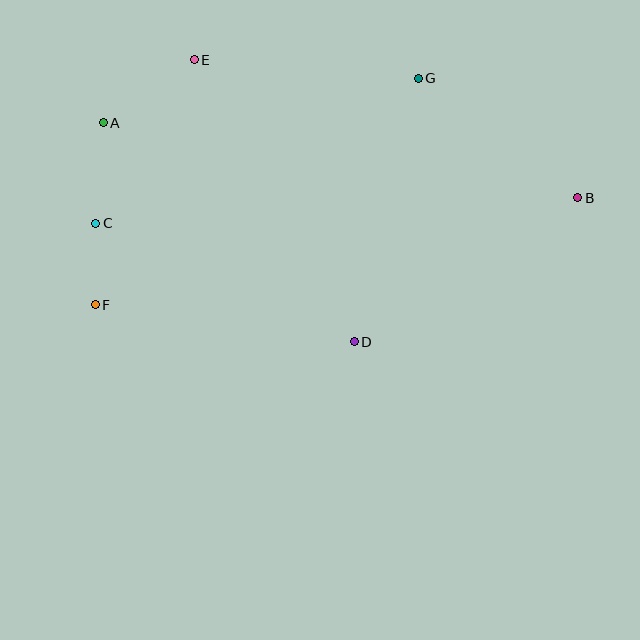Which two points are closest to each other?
Points C and F are closest to each other.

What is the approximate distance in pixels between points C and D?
The distance between C and D is approximately 284 pixels.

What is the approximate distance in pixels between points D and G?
The distance between D and G is approximately 271 pixels.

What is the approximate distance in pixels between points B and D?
The distance between B and D is approximately 266 pixels.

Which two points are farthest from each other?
Points B and F are farthest from each other.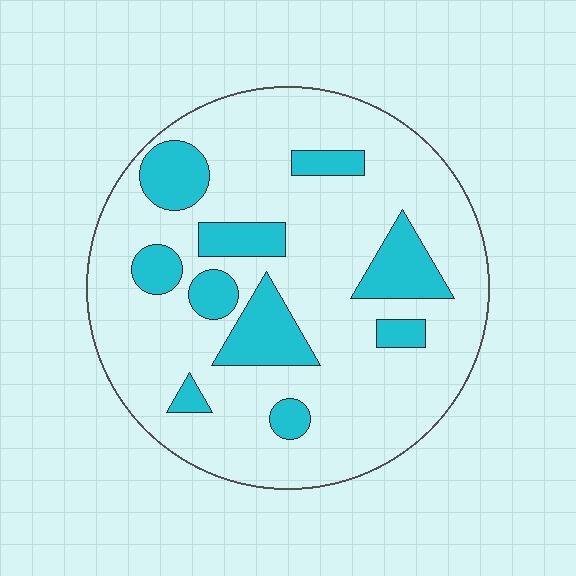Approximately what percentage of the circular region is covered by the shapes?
Approximately 20%.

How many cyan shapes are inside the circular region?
10.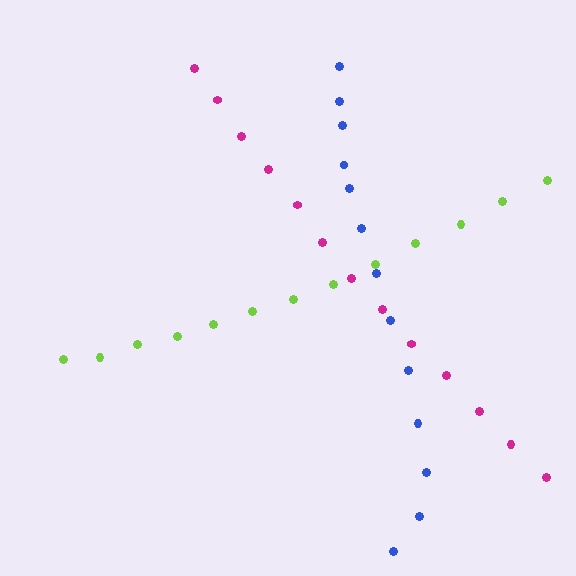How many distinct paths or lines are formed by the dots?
There are 3 distinct paths.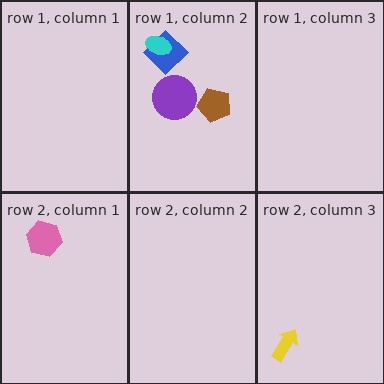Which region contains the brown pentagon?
The row 1, column 2 region.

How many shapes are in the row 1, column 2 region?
4.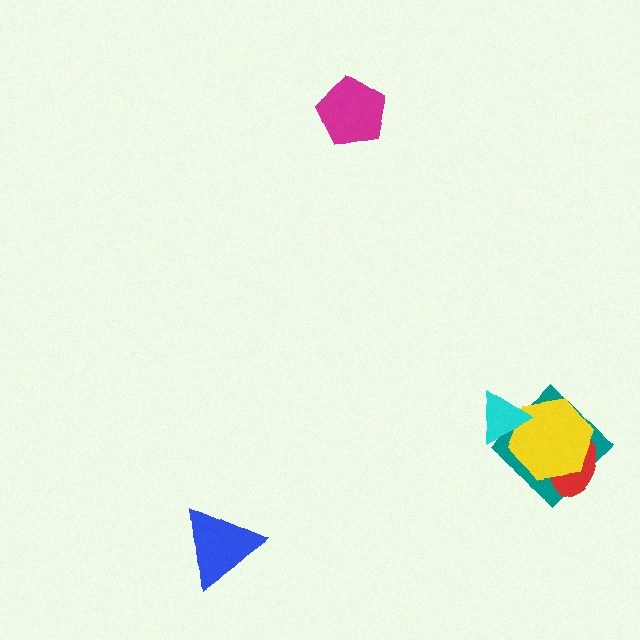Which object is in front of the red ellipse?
The yellow hexagon is in front of the red ellipse.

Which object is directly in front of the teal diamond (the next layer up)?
The red ellipse is directly in front of the teal diamond.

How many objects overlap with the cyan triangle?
2 objects overlap with the cyan triangle.